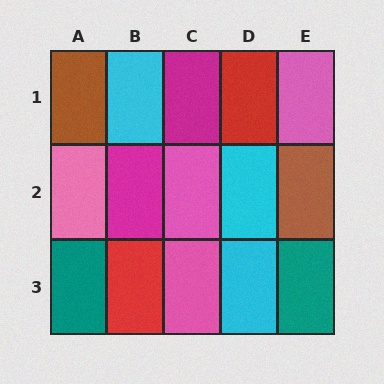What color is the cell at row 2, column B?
Magenta.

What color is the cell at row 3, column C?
Pink.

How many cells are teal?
2 cells are teal.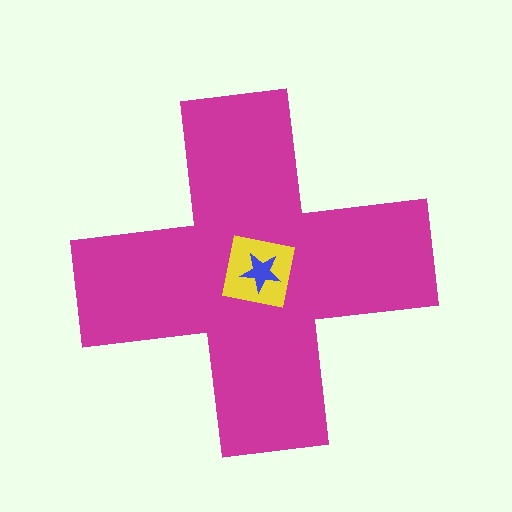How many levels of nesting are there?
3.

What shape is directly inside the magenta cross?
The yellow square.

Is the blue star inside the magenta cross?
Yes.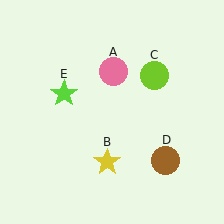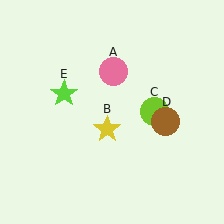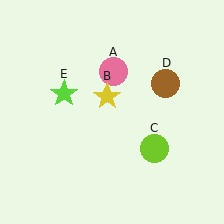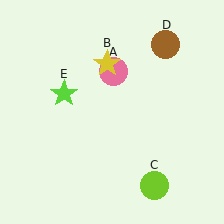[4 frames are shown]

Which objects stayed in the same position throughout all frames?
Pink circle (object A) and lime star (object E) remained stationary.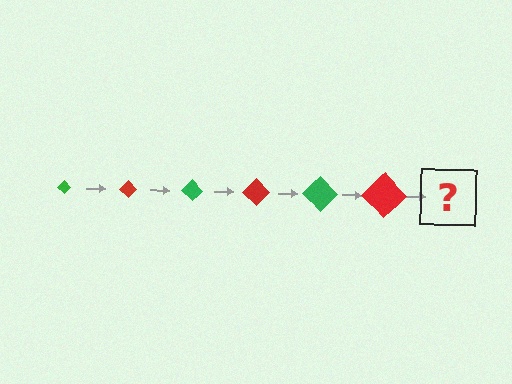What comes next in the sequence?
The next element should be a green diamond, larger than the previous one.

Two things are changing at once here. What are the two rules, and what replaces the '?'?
The two rules are that the diamond grows larger each step and the color cycles through green and red. The '?' should be a green diamond, larger than the previous one.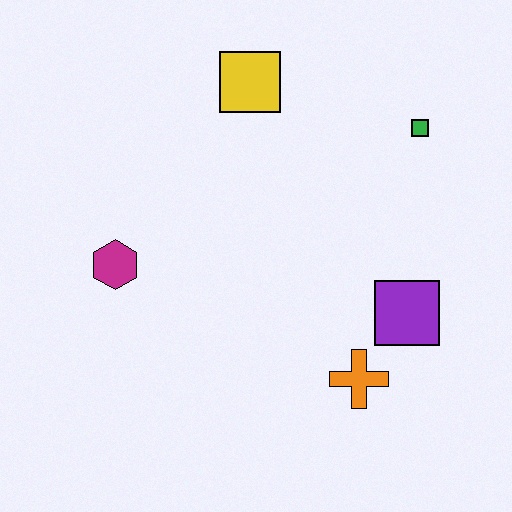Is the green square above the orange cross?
Yes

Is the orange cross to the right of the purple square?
No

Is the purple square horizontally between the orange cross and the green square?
Yes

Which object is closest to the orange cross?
The purple square is closest to the orange cross.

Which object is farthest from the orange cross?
The yellow square is farthest from the orange cross.